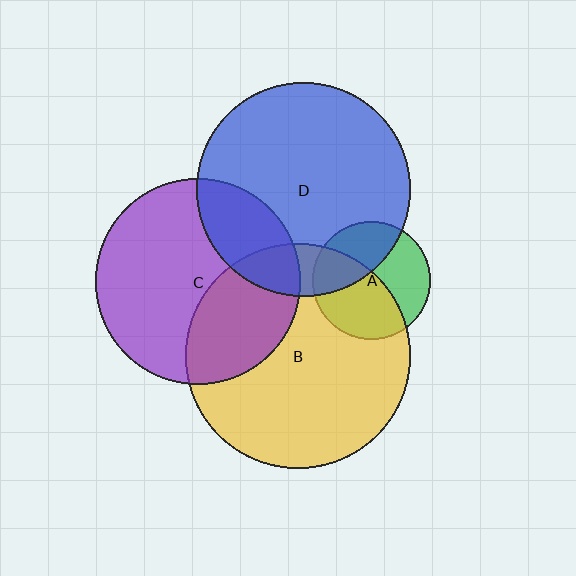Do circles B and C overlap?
Yes.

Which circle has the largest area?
Circle B (yellow).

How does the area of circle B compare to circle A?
Approximately 3.6 times.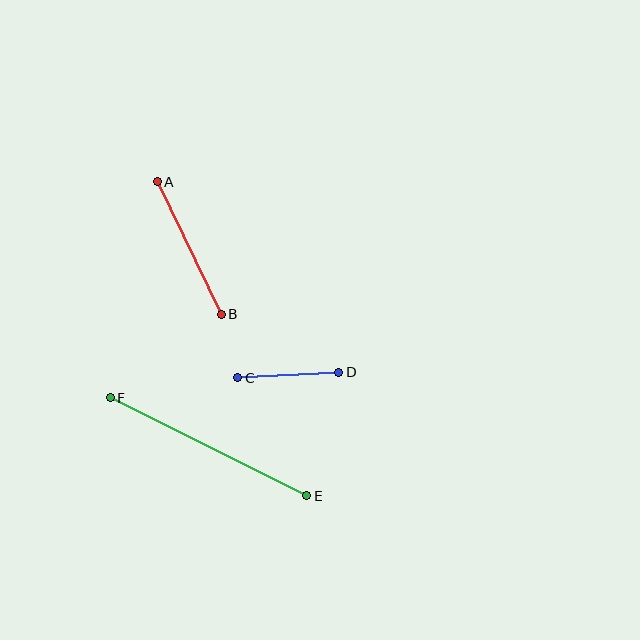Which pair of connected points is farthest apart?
Points E and F are farthest apart.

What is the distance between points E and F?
The distance is approximately 219 pixels.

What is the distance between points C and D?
The distance is approximately 101 pixels.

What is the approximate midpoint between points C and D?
The midpoint is at approximately (288, 375) pixels.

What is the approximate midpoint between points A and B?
The midpoint is at approximately (189, 248) pixels.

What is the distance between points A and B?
The distance is approximately 147 pixels.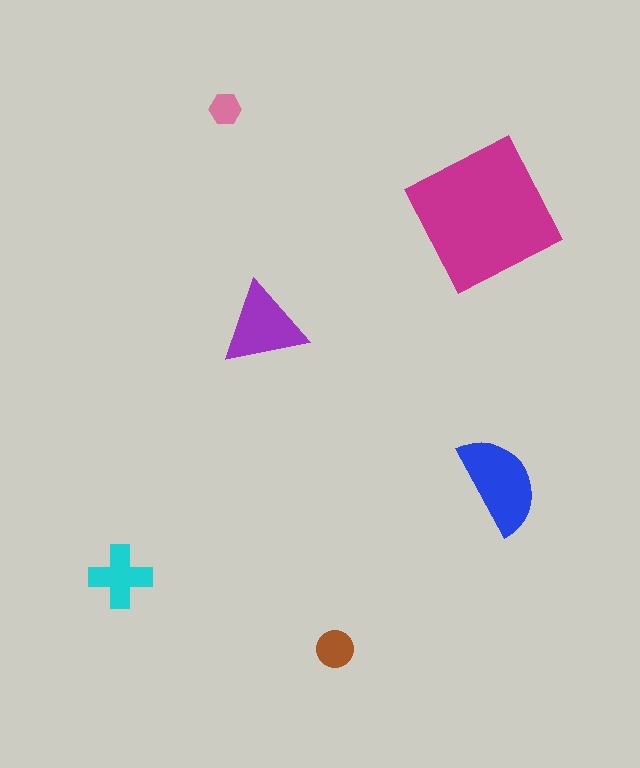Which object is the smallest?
The pink hexagon.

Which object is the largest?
The magenta square.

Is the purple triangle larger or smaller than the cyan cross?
Larger.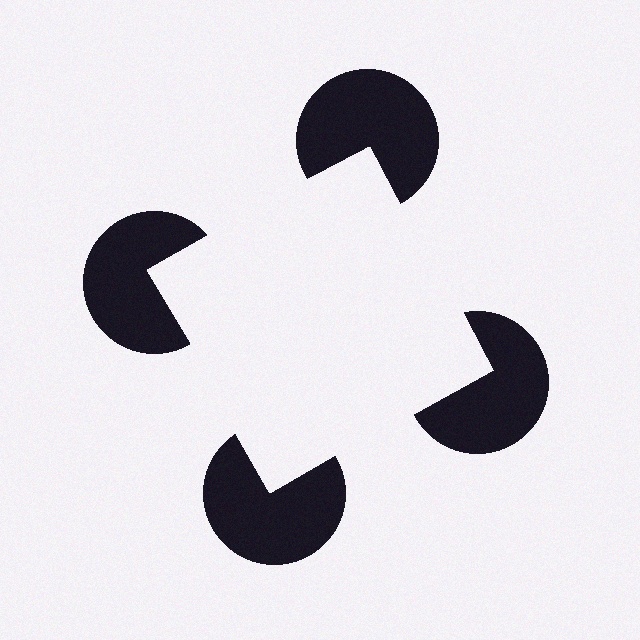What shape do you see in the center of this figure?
An illusory square — its edges are inferred from the aligned wedge cuts in the pac-man discs, not physically drawn.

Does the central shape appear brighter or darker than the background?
It typically appears slightly brighter than the background, even though no actual brightness change is drawn.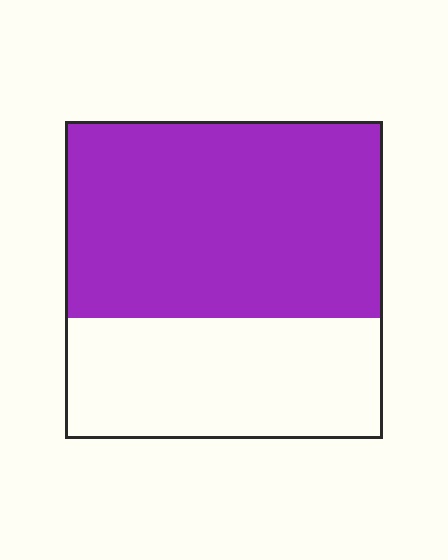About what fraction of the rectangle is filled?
About five eighths (5/8).